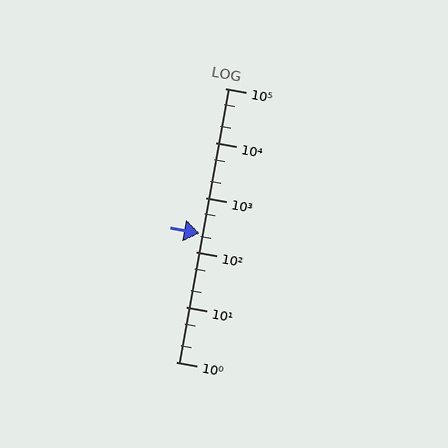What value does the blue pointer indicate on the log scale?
The pointer indicates approximately 220.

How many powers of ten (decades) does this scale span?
The scale spans 5 decades, from 1 to 100000.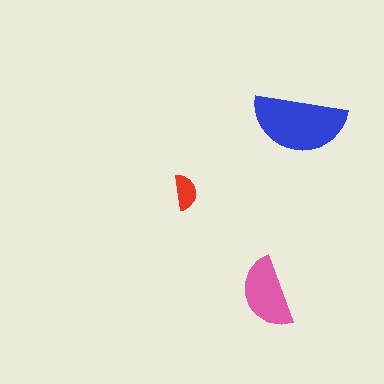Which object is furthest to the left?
The red semicircle is leftmost.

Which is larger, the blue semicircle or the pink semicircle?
The blue one.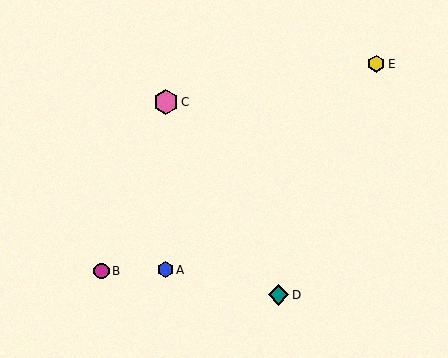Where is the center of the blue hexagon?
The center of the blue hexagon is at (165, 270).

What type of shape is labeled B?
Shape B is a magenta circle.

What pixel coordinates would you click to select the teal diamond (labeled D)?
Click at (279, 295) to select the teal diamond D.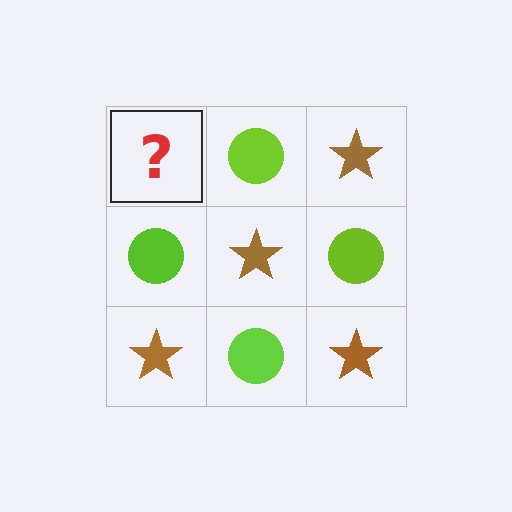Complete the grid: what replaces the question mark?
The question mark should be replaced with a brown star.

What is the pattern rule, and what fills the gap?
The rule is that it alternates brown star and lime circle in a checkerboard pattern. The gap should be filled with a brown star.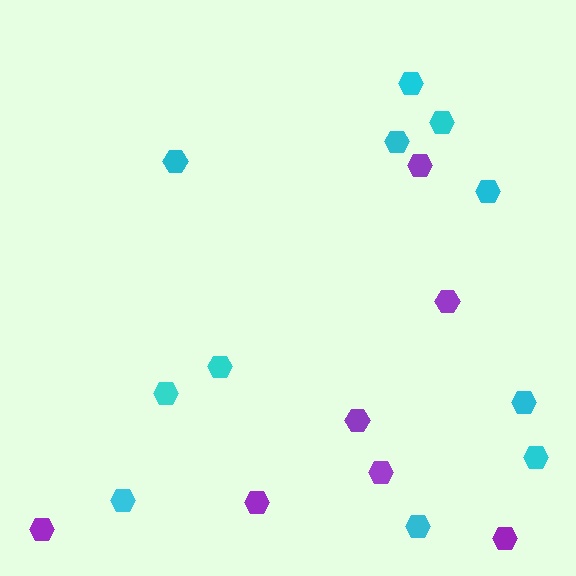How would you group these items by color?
There are 2 groups: one group of cyan hexagons (11) and one group of purple hexagons (7).